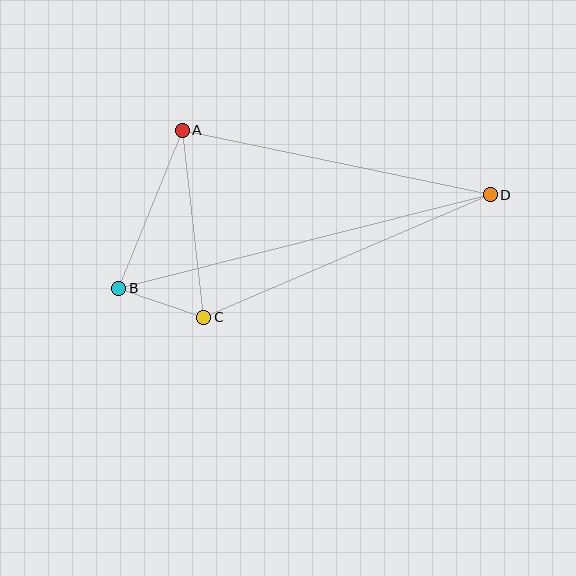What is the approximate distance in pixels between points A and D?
The distance between A and D is approximately 315 pixels.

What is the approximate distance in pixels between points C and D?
The distance between C and D is approximately 311 pixels.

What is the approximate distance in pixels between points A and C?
The distance between A and C is approximately 188 pixels.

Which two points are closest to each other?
Points B and C are closest to each other.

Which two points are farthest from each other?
Points B and D are farthest from each other.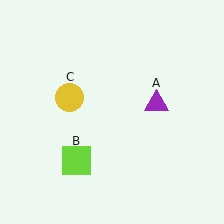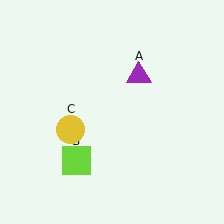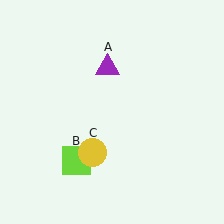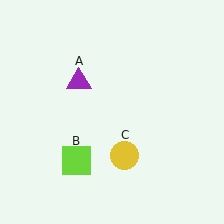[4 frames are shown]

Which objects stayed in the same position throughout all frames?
Lime square (object B) remained stationary.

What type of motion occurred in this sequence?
The purple triangle (object A), yellow circle (object C) rotated counterclockwise around the center of the scene.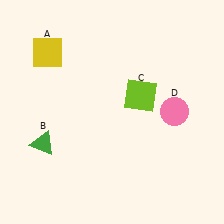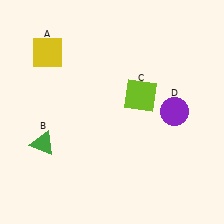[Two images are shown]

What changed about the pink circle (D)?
In Image 1, D is pink. In Image 2, it changed to purple.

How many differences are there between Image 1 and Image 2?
There is 1 difference between the two images.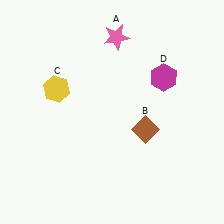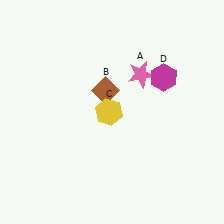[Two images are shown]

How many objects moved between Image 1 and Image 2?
3 objects moved between the two images.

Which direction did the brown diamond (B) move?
The brown diamond (B) moved left.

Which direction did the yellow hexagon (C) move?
The yellow hexagon (C) moved right.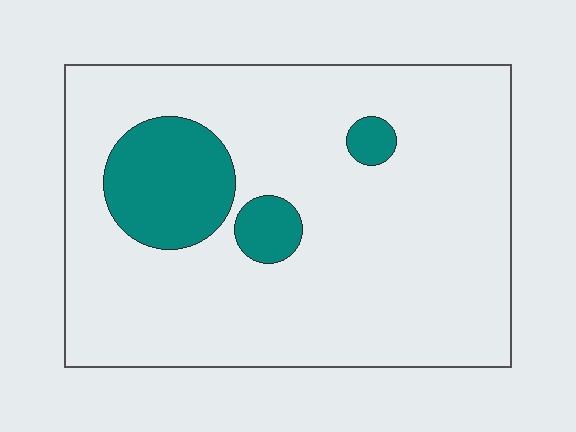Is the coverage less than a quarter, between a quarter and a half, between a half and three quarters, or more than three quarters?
Less than a quarter.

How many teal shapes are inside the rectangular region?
3.